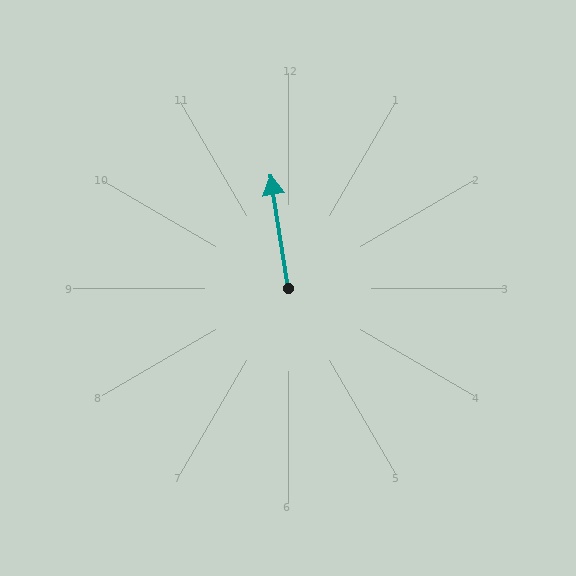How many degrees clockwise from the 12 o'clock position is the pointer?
Approximately 351 degrees.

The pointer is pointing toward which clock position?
Roughly 12 o'clock.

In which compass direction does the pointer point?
North.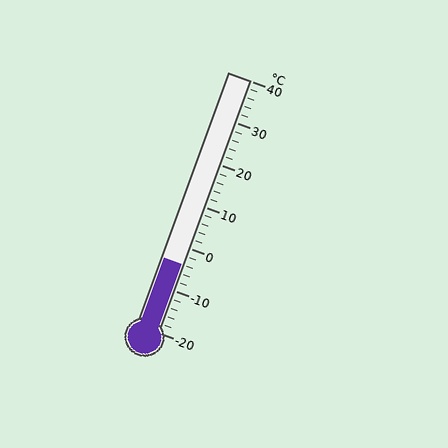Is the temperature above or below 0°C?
The temperature is below 0°C.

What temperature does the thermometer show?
The thermometer shows approximately -4°C.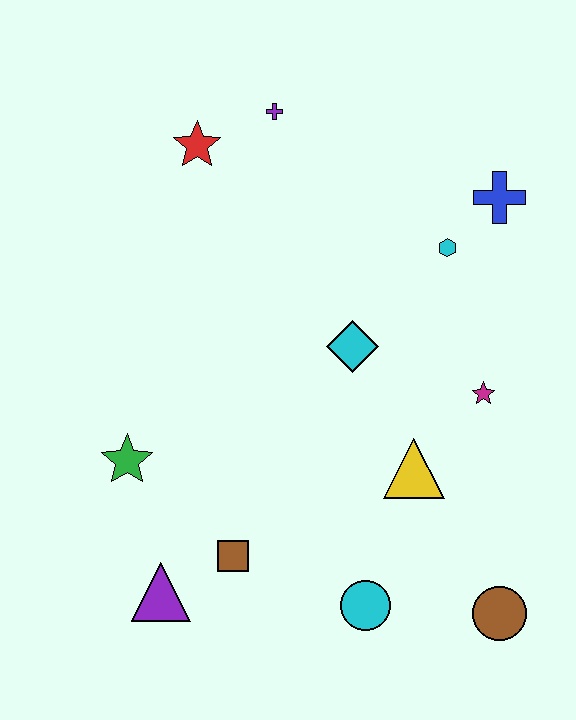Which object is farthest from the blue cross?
The purple triangle is farthest from the blue cross.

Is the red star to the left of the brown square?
Yes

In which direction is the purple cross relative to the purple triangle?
The purple cross is above the purple triangle.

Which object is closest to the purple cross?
The red star is closest to the purple cross.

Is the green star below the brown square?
No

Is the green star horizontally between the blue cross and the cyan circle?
No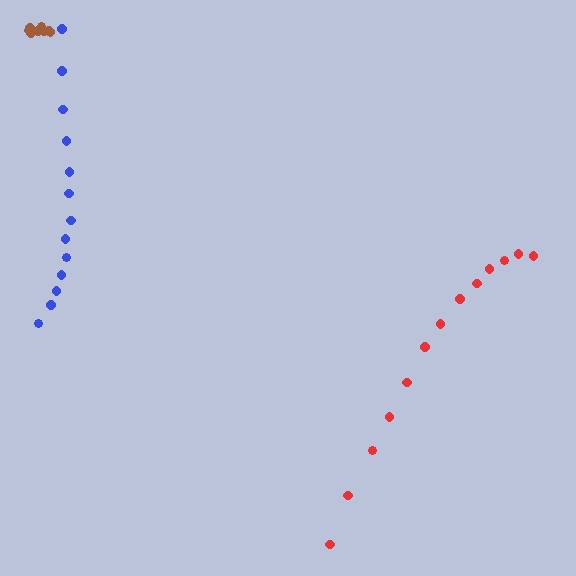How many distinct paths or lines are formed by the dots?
There are 3 distinct paths.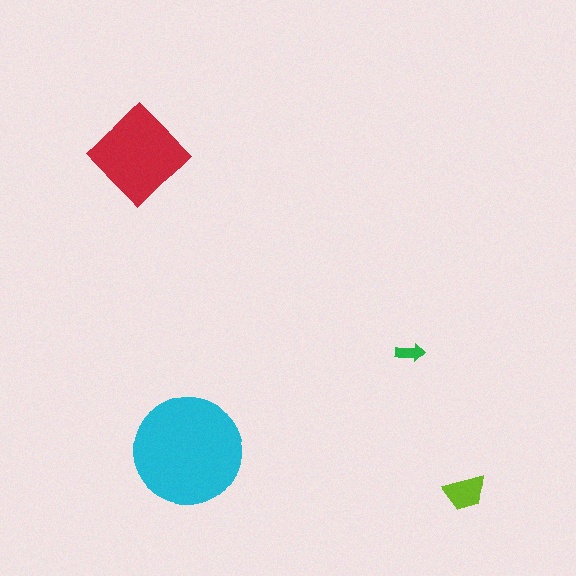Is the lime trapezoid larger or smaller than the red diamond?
Smaller.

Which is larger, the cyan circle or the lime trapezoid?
The cyan circle.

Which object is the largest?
The cyan circle.